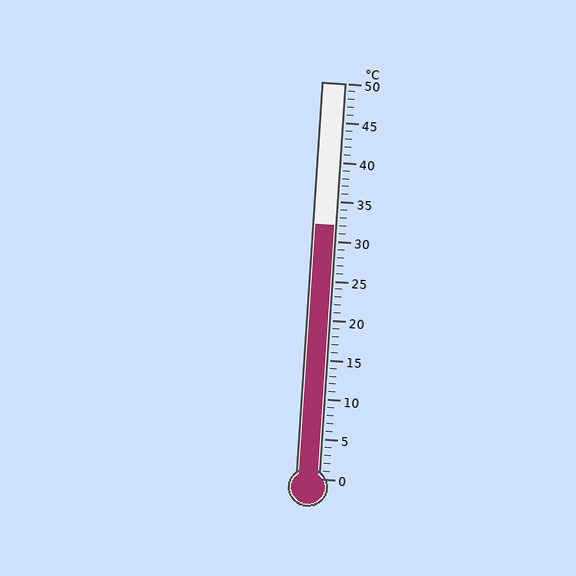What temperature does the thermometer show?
The thermometer shows approximately 32°C.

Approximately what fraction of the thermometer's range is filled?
The thermometer is filled to approximately 65% of its range.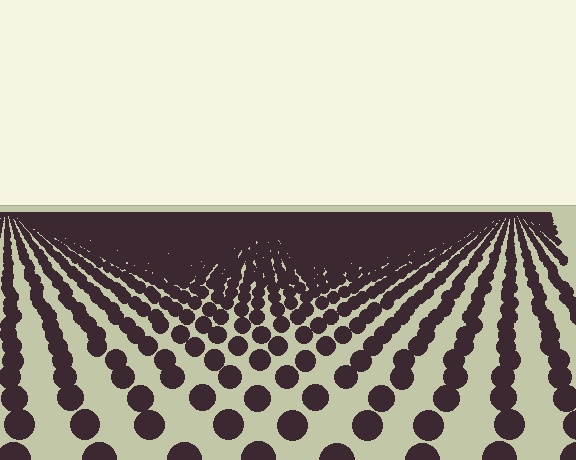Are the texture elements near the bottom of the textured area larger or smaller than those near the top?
Larger. Near the bottom, elements are closer to the viewer and appear at a bigger on-screen size.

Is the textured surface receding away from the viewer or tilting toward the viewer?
The surface is receding away from the viewer. Texture elements get smaller and denser toward the top.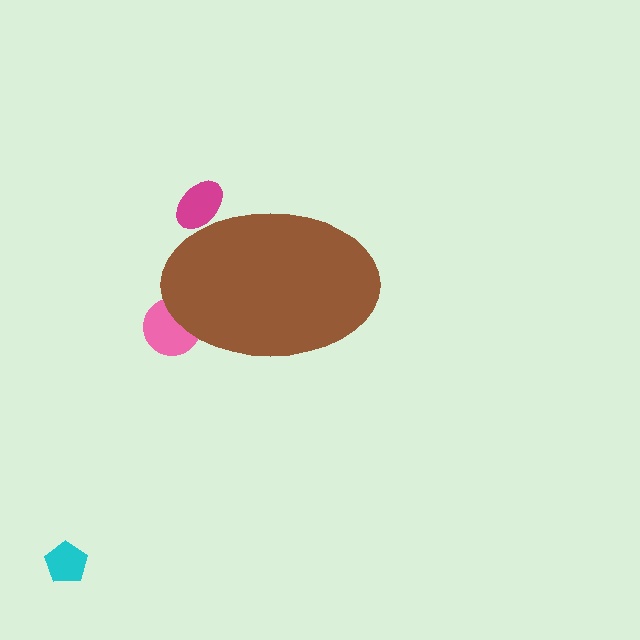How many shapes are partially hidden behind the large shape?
2 shapes are partially hidden.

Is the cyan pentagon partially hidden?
No, the cyan pentagon is fully visible.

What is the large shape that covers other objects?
A brown ellipse.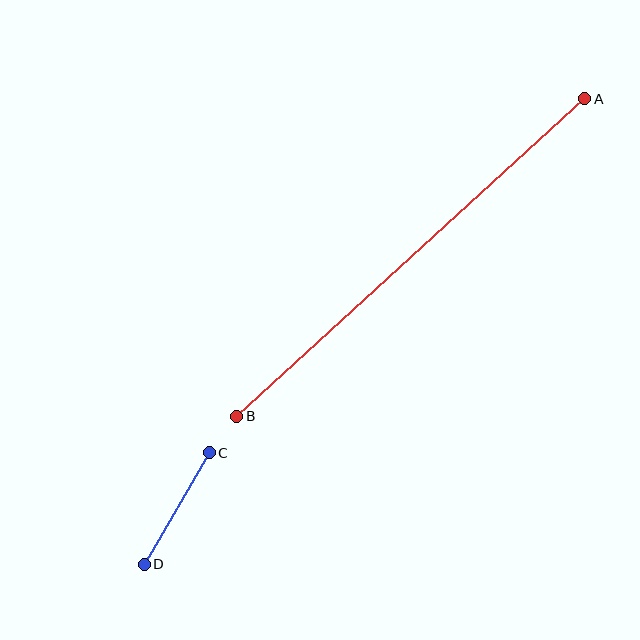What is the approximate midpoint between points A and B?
The midpoint is at approximately (411, 257) pixels.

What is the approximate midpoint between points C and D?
The midpoint is at approximately (177, 508) pixels.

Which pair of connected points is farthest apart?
Points A and B are farthest apart.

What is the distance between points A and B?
The distance is approximately 471 pixels.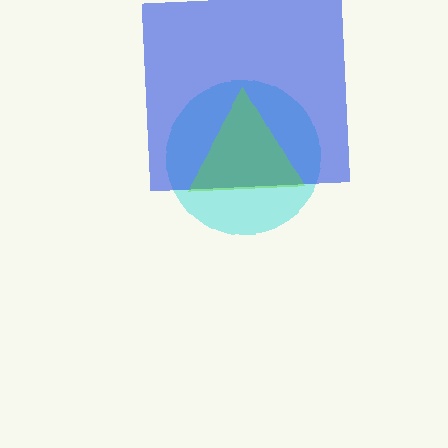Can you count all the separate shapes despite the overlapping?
Yes, there are 3 separate shapes.